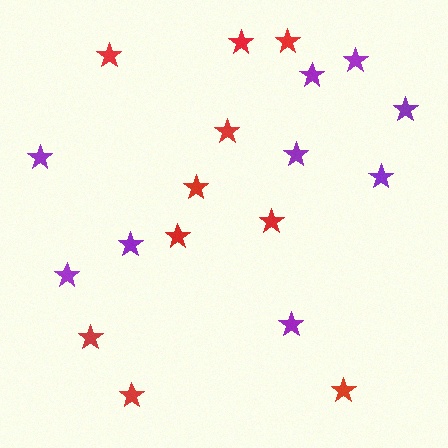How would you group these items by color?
There are 2 groups: one group of red stars (10) and one group of purple stars (9).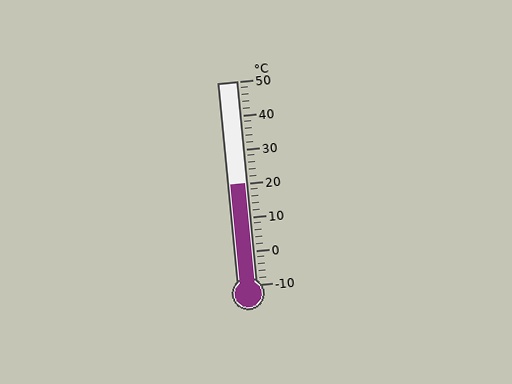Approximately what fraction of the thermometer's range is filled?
The thermometer is filled to approximately 50% of its range.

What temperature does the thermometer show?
The thermometer shows approximately 20°C.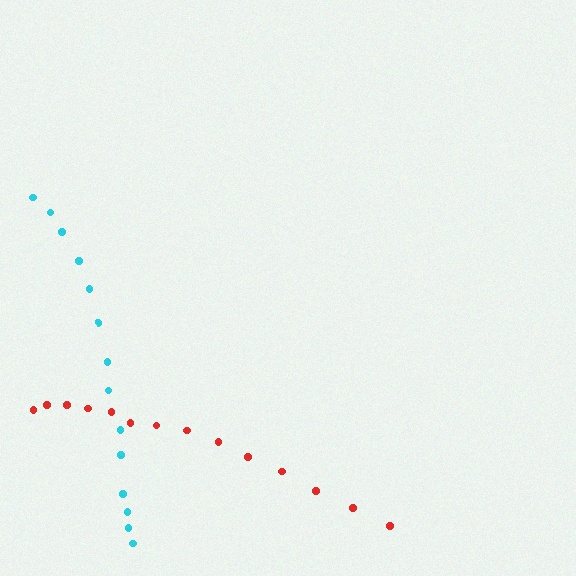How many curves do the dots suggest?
There are 2 distinct paths.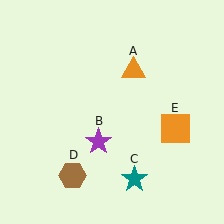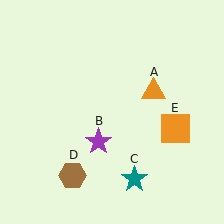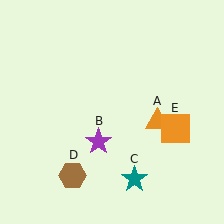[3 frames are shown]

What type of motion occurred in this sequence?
The orange triangle (object A) rotated clockwise around the center of the scene.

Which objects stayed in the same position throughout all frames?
Purple star (object B) and teal star (object C) and brown hexagon (object D) and orange square (object E) remained stationary.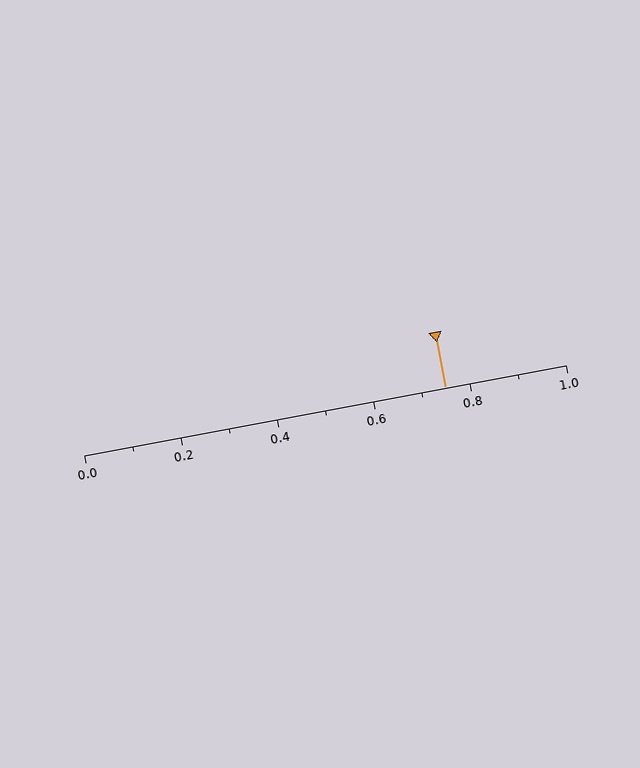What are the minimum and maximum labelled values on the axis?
The axis runs from 0.0 to 1.0.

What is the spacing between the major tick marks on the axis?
The major ticks are spaced 0.2 apart.